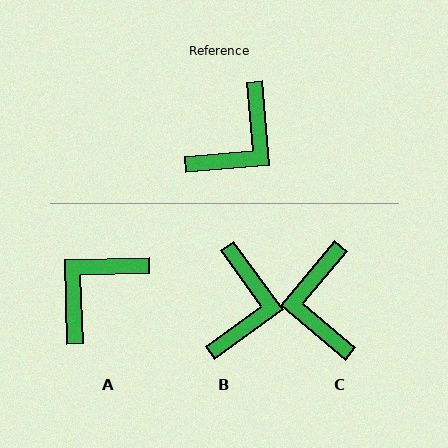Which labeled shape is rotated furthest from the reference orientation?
A, about 177 degrees away.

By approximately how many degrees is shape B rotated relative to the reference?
Approximately 31 degrees counter-clockwise.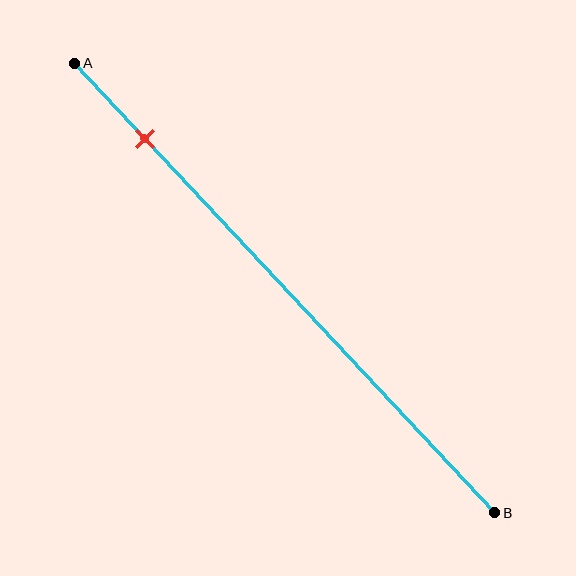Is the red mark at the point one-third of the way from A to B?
No, the mark is at about 15% from A, not at the 33% one-third point.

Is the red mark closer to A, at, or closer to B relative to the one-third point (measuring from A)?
The red mark is closer to point A than the one-third point of segment AB.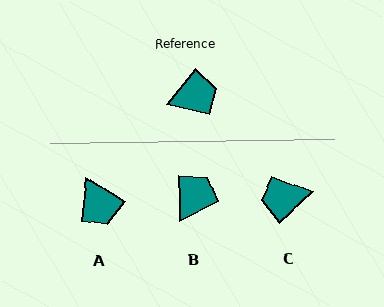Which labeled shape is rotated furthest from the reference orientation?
C, about 171 degrees away.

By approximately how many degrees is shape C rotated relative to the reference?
Approximately 171 degrees counter-clockwise.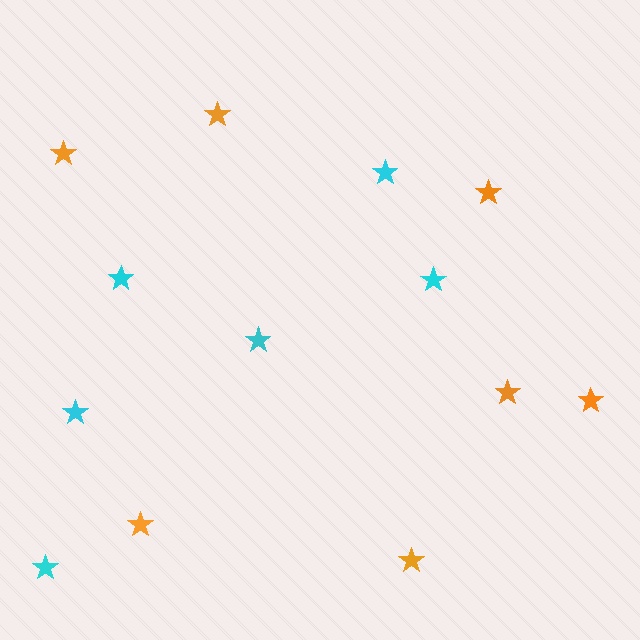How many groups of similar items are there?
There are 2 groups: one group of orange stars (7) and one group of cyan stars (6).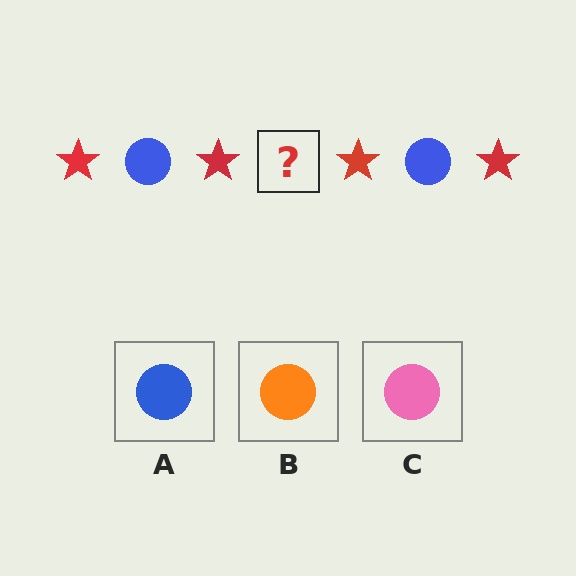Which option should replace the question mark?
Option A.